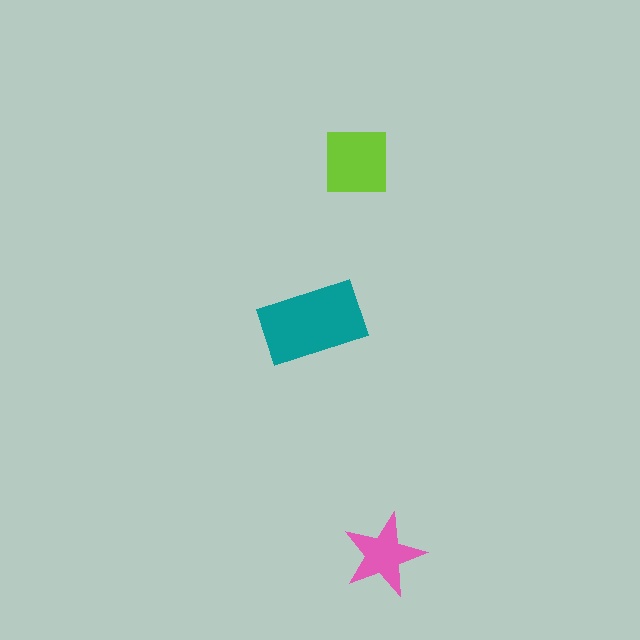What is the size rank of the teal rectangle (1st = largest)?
1st.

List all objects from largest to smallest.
The teal rectangle, the lime square, the pink star.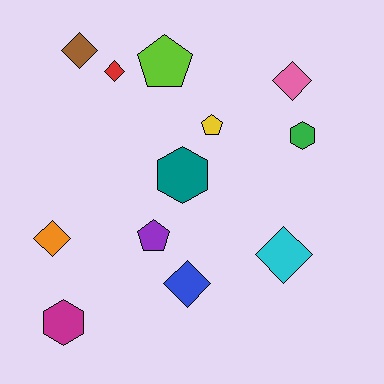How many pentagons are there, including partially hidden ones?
There are 3 pentagons.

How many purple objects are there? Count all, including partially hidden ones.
There is 1 purple object.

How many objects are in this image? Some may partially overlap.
There are 12 objects.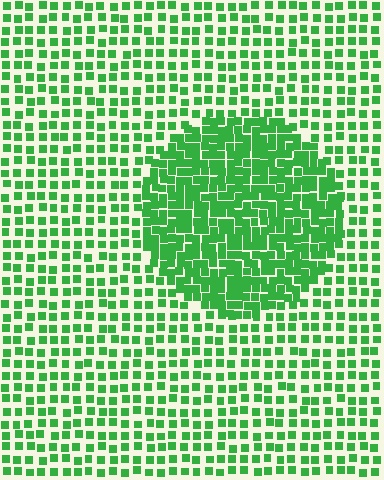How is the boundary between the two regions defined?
The boundary is defined by a change in element density (approximately 2.0x ratio). All elements are the same color, size, and shape.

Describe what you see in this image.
The image contains small green elements arranged at two different densities. A circle-shaped region is visible where the elements are more densely packed than the surrounding area.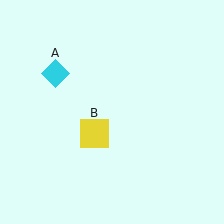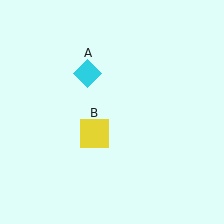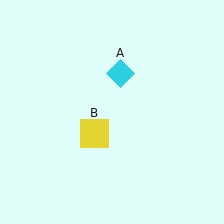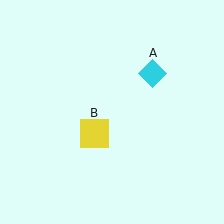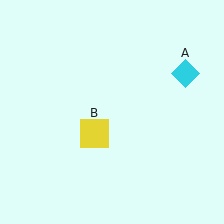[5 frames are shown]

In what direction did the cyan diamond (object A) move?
The cyan diamond (object A) moved right.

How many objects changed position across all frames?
1 object changed position: cyan diamond (object A).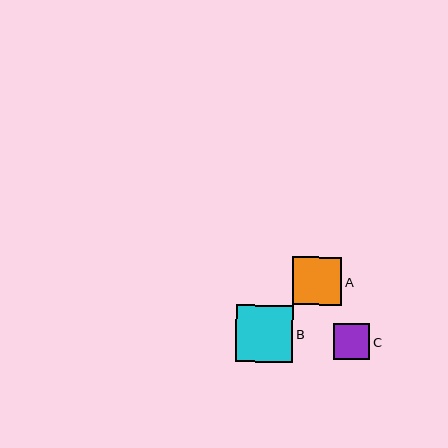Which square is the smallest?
Square C is the smallest with a size of approximately 36 pixels.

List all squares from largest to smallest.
From largest to smallest: B, A, C.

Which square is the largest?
Square B is the largest with a size of approximately 57 pixels.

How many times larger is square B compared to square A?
Square B is approximately 1.2 times the size of square A.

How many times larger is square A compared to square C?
Square A is approximately 1.3 times the size of square C.